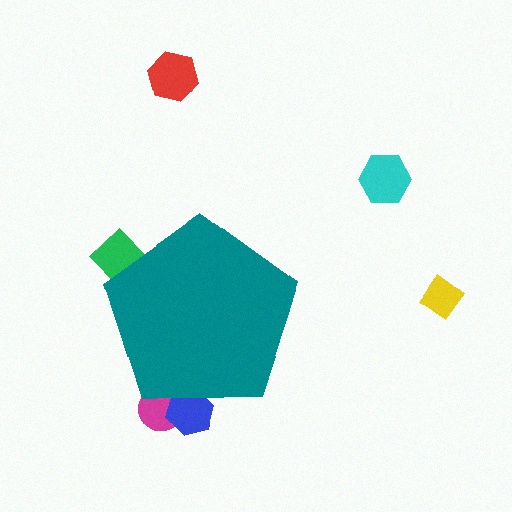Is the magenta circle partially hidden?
Yes, the magenta circle is partially hidden behind the teal pentagon.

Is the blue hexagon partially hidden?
Yes, the blue hexagon is partially hidden behind the teal pentagon.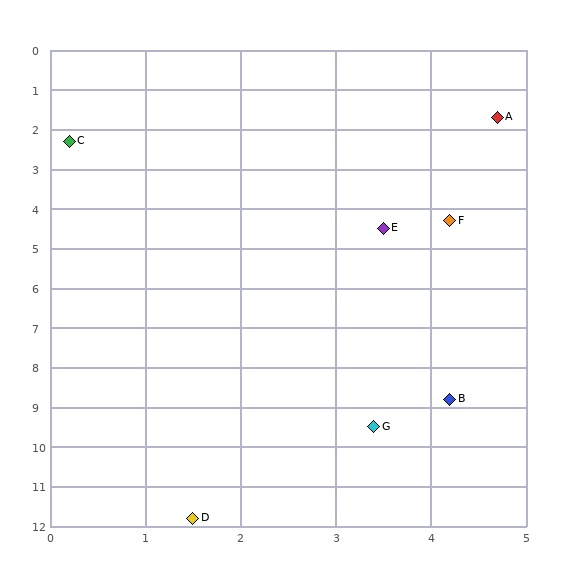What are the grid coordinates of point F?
Point F is at approximately (4.2, 4.3).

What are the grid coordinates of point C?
Point C is at approximately (0.2, 2.3).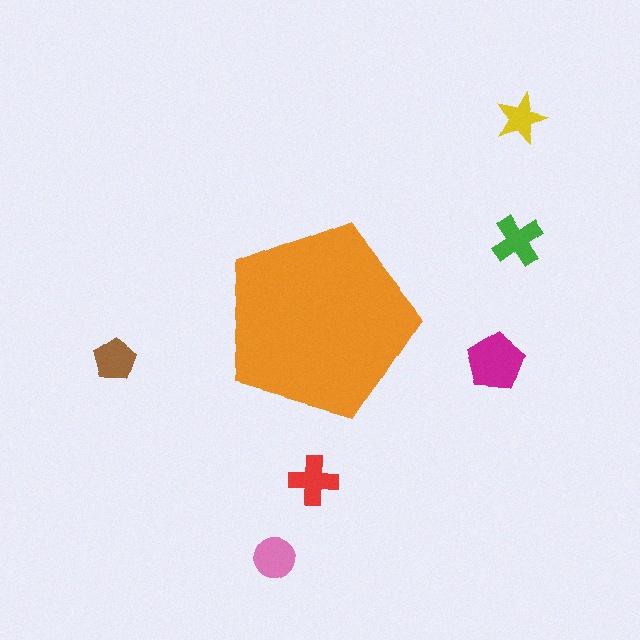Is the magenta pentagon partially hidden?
No, the magenta pentagon is fully visible.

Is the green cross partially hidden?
No, the green cross is fully visible.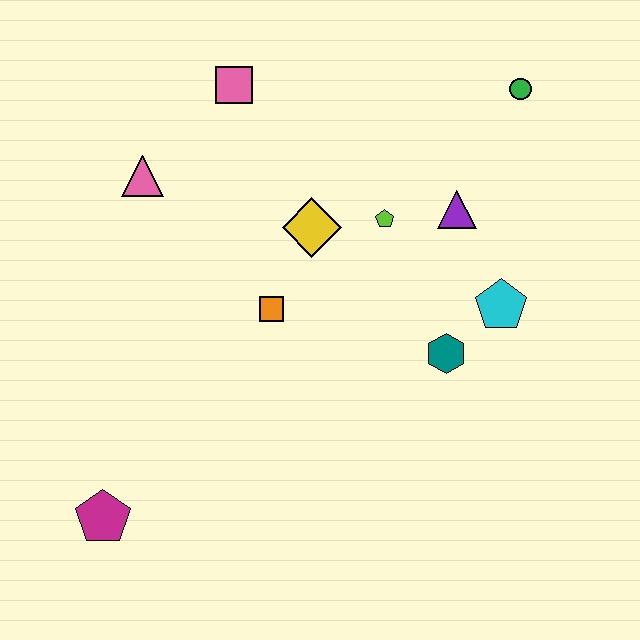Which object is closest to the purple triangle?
The lime pentagon is closest to the purple triangle.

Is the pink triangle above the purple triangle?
Yes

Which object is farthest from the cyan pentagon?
The magenta pentagon is farthest from the cyan pentagon.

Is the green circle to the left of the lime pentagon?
No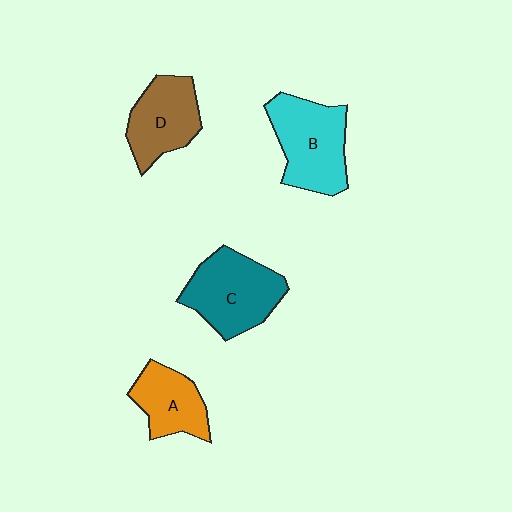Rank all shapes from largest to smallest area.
From largest to smallest: B (cyan), C (teal), D (brown), A (orange).